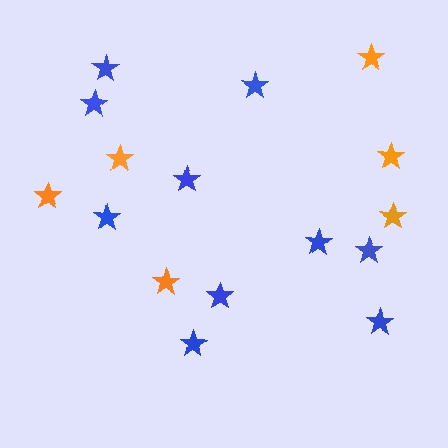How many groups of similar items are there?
There are 2 groups: one group of orange stars (6) and one group of blue stars (10).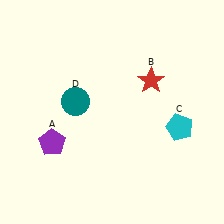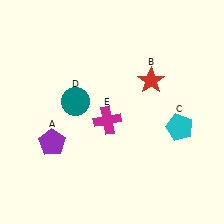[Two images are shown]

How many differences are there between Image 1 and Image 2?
There is 1 difference between the two images.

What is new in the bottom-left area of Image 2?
A magenta cross (E) was added in the bottom-left area of Image 2.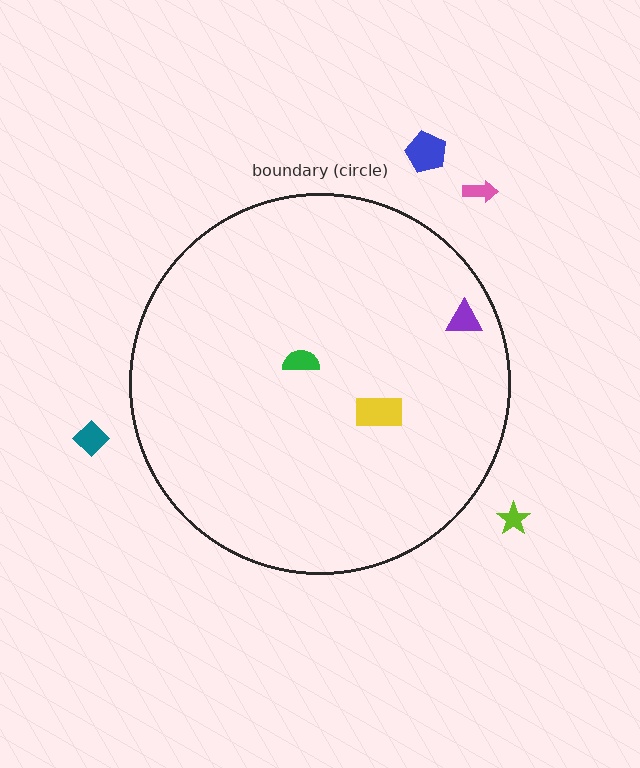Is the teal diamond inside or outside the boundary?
Outside.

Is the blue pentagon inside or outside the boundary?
Outside.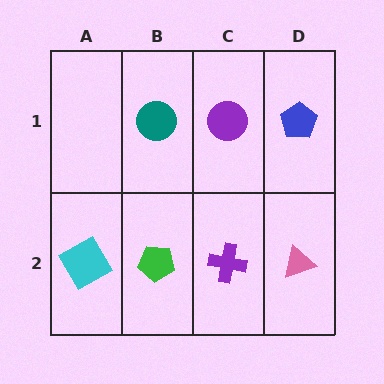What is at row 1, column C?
A purple circle.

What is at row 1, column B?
A teal circle.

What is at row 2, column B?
A green pentagon.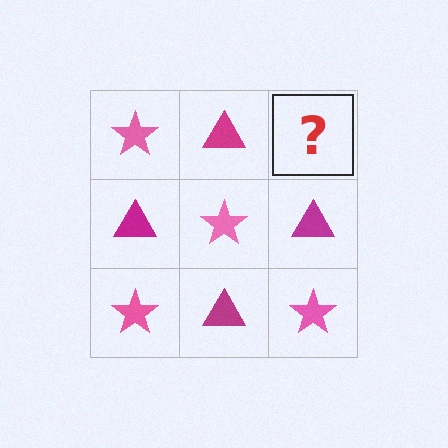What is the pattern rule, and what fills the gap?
The rule is that it alternates pink star and magenta triangle in a checkerboard pattern. The gap should be filled with a pink star.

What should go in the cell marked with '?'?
The missing cell should contain a pink star.